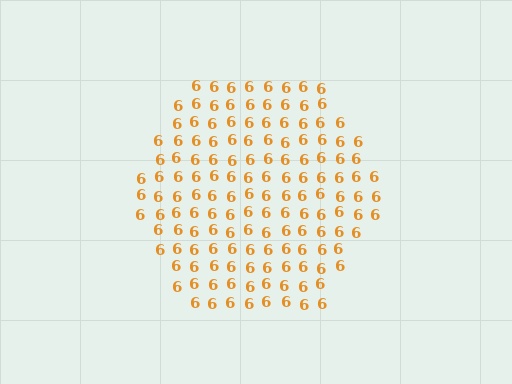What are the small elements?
The small elements are digit 6's.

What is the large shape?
The large shape is a hexagon.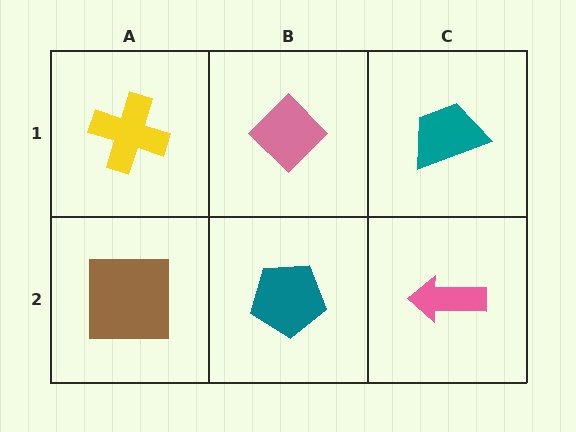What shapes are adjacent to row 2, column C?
A teal trapezoid (row 1, column C), a teal pentagon (row 2, column B).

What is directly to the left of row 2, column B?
A brown square.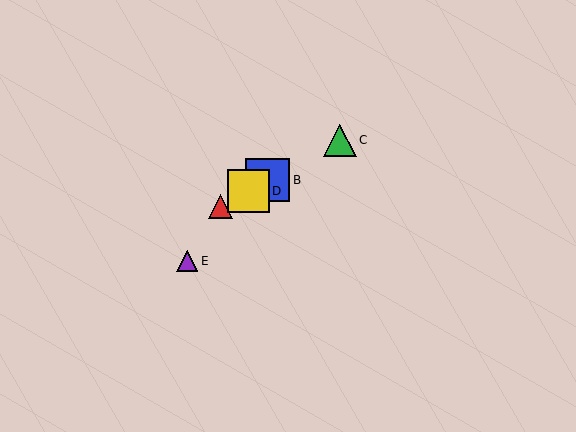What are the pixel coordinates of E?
Object E is at (187, 261).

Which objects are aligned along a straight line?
Objects A, B, C, D are aligned along a straight line.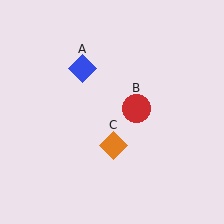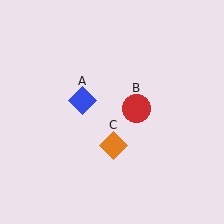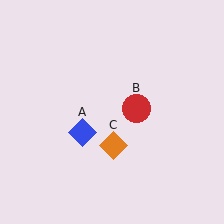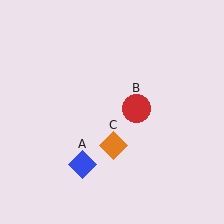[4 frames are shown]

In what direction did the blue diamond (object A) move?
The blue diamond (object A) moved down.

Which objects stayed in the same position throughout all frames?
Red circle (object B) and orange diamond (object C) remained stationary.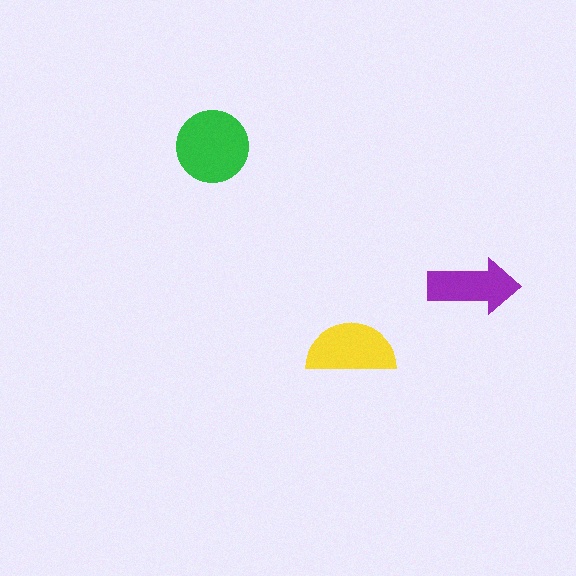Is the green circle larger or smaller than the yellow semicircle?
Larger.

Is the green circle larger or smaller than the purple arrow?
Larger.